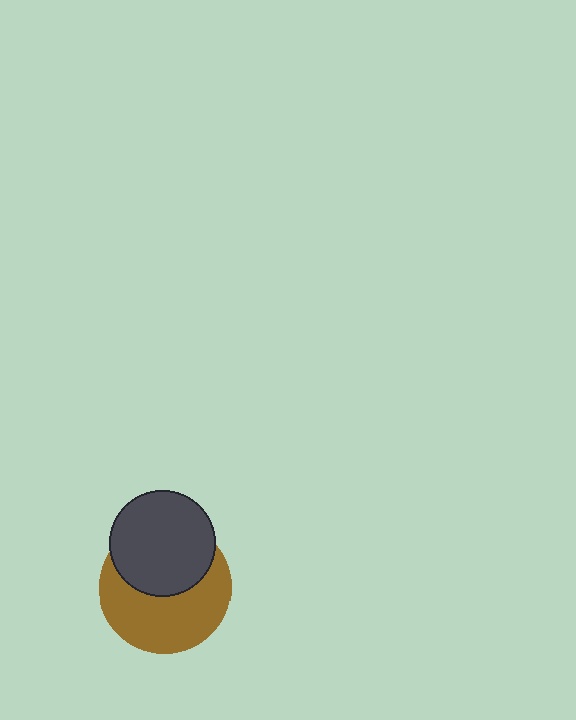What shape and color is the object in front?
The object in front is a dark gray circle.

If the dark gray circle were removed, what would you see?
You would see the complete brown circle.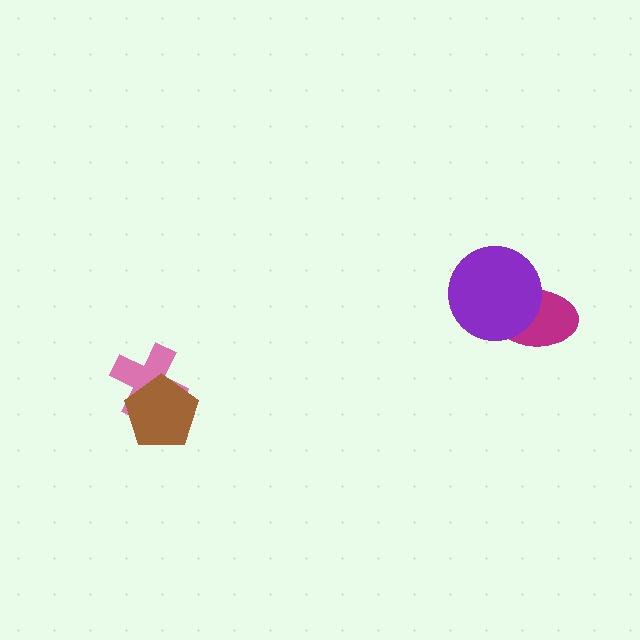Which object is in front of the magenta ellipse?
The purple circle is in front of the magenta ellipse.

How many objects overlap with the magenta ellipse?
1 object overlaps with the magenta ellipse.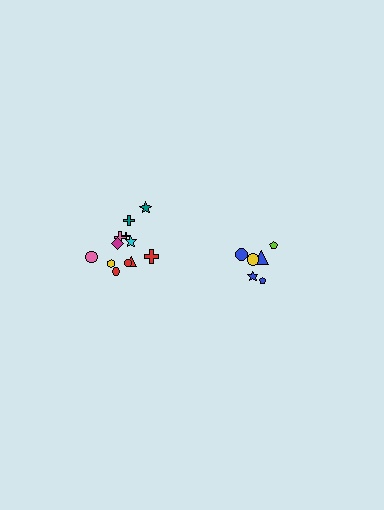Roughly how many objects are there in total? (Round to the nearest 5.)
Roughly 20 objects in total.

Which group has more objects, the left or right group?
The left group.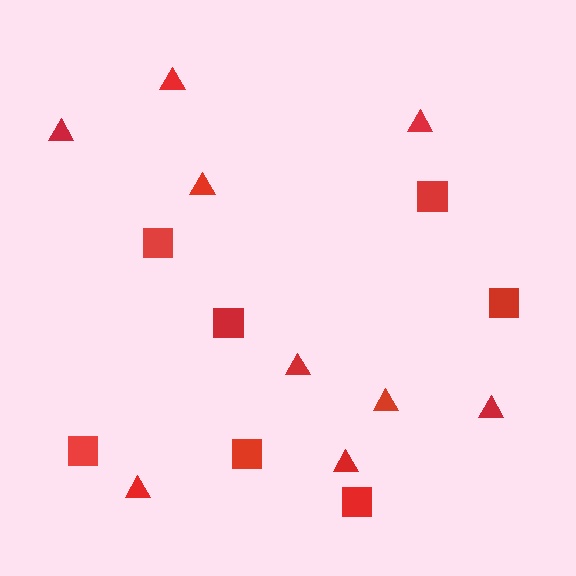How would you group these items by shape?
There are 2 groups: one group of squares (7) and one group of triangles (9).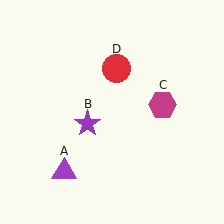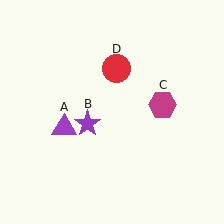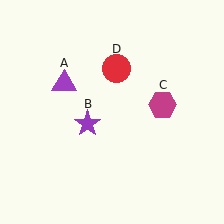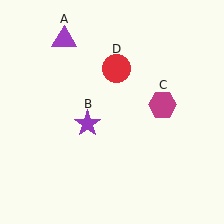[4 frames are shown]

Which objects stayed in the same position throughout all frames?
Purple star (object B) and magenta hexagon (object C) and red circle (object D) remained stationary.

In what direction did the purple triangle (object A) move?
The purple triangle (object A) moved up.